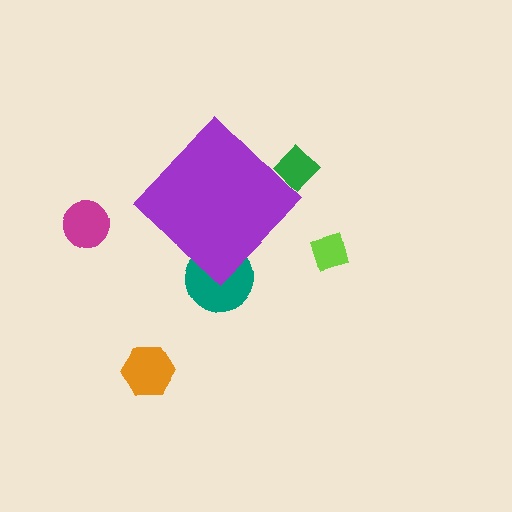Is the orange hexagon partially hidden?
No, the orange hexagon is fully visible.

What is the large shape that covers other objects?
A purple diamond.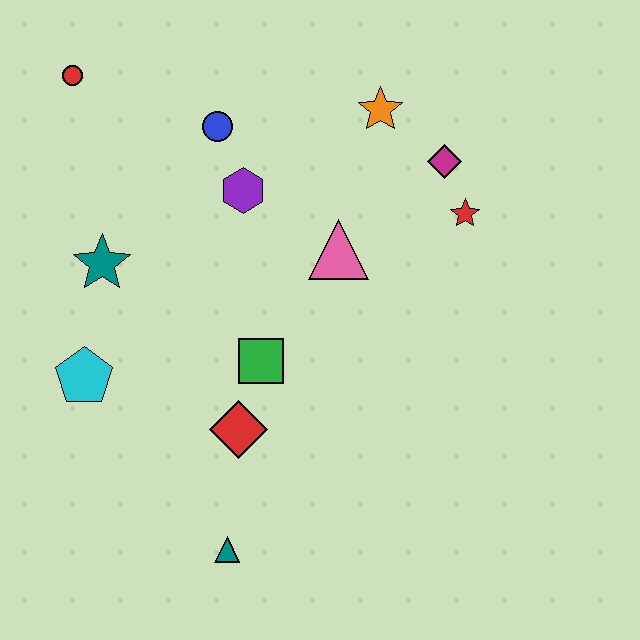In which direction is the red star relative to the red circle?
The red star is to the right of the red circle.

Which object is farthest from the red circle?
The teal triangle is farthest from the red circle.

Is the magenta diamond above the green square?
Yes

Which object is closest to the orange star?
The magenta diamond is closest to the orange star.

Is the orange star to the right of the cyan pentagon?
Yes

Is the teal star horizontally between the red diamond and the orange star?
No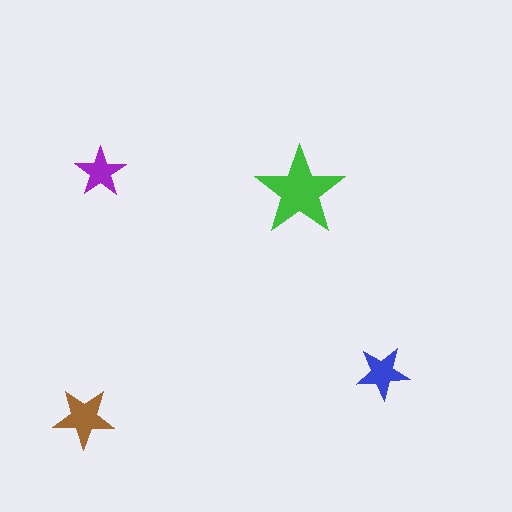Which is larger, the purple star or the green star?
The green one.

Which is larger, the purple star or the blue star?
The blue one.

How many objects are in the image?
There are 4 objects in the image.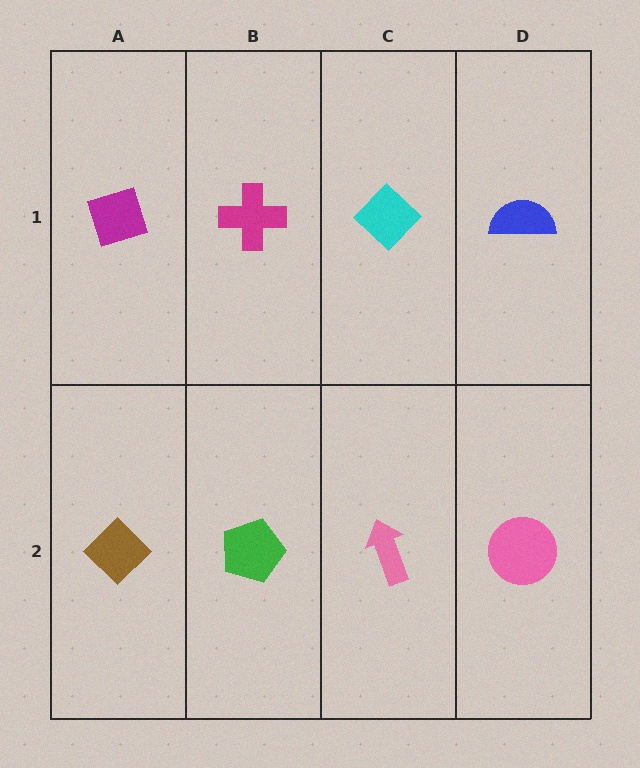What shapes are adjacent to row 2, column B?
A magenta cross (row 1, column B), a brown diamond (row 2, column A), a pink arrow (row 2, column C).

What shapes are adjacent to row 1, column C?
A pink arrow (row 2, column C), a magenta cross (row 1, column B), a blue semicircle (row 1, column D).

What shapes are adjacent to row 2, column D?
A blue semicircle (row 1, column D), a pink arrow (row 2, column C).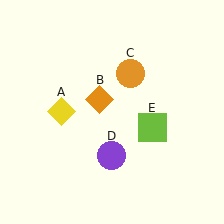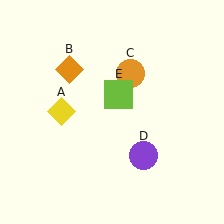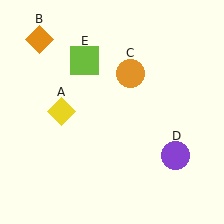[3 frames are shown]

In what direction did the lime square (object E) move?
The lime square (object E) moved up and to the left.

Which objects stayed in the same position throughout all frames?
Yellow diamond (object A) and orange circle (object C) remained stationary.